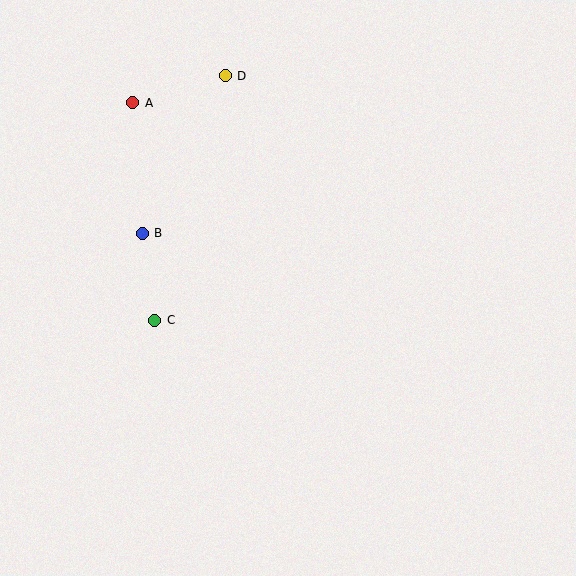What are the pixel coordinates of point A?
Point A is at (133, 103).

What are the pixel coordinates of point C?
Point C is at (154, 320).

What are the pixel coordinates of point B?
Point B is at (142, 234).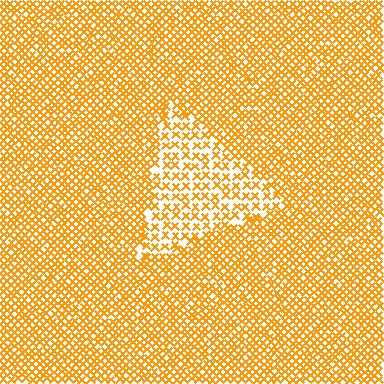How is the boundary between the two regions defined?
The boundary is defined by a change in element density (approximately 1.9x ratio). All elements are the same color, size, and shape.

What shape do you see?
I see a triangle.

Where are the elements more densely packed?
The elements are more densely packed outside the triangle boundary.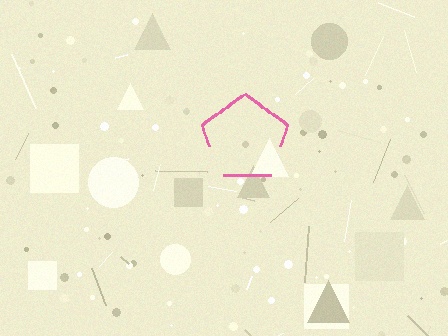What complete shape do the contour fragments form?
The contour fragments form a pentagon.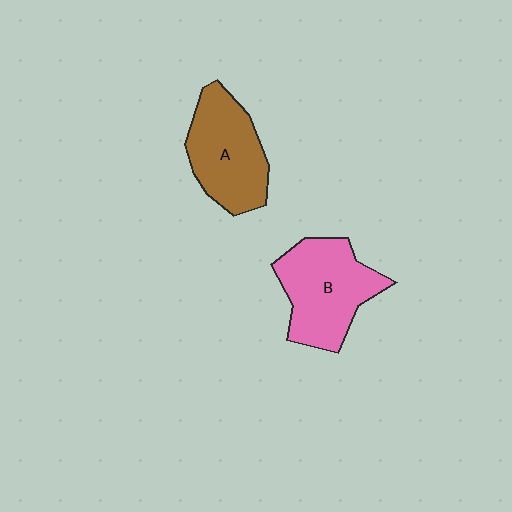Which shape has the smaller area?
Shape A (brown).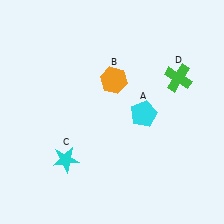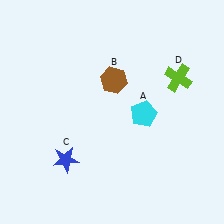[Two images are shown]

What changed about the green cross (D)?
In Image 1, D is green. In Image 2, it changed to lime.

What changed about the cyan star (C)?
In Image 1, C is cyan. In Image 2, it changed to blue.